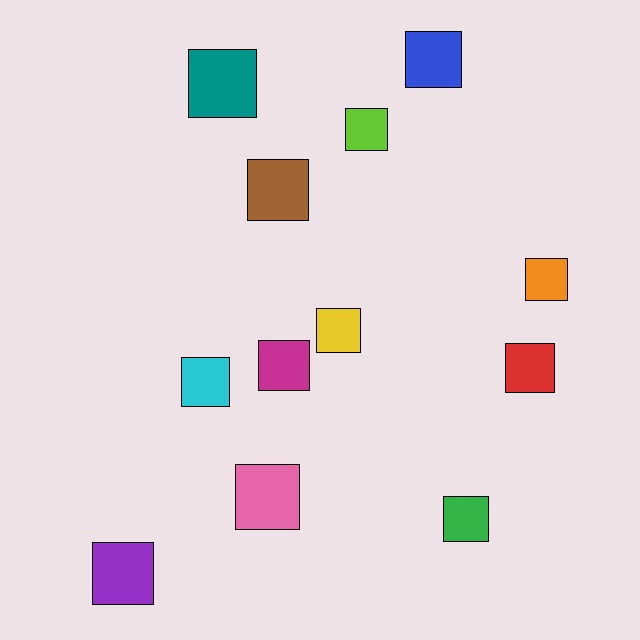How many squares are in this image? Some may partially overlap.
There are 12 squares.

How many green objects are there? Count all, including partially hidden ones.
There is 1 green object.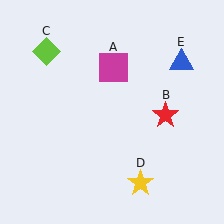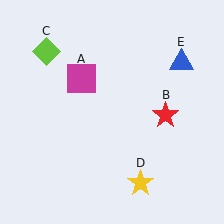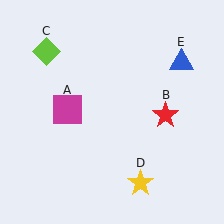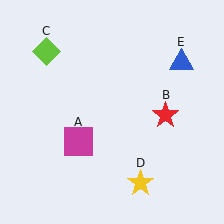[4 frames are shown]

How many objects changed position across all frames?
1 object changed position: magenta square (object A).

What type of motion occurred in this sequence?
The magenta square (object A) rotated counterclockwise around the center of the scene.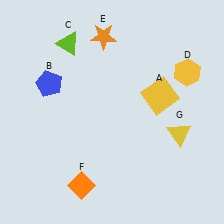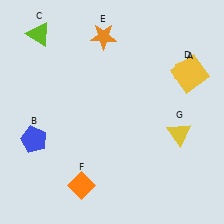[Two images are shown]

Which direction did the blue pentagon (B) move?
The blue pentagon (B) moved down.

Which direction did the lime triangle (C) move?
The lime triangle (C) moved left.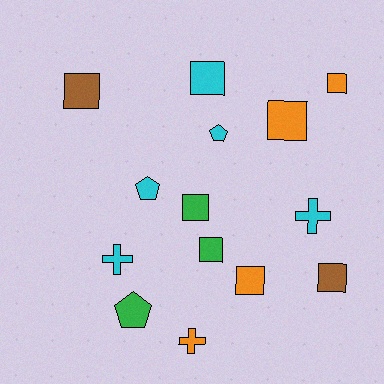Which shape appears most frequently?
Square, with 8 objects.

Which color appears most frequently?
Cyan, with 5 objects.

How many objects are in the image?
There are 14 objects.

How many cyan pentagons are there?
There are 2 cyan pentagons.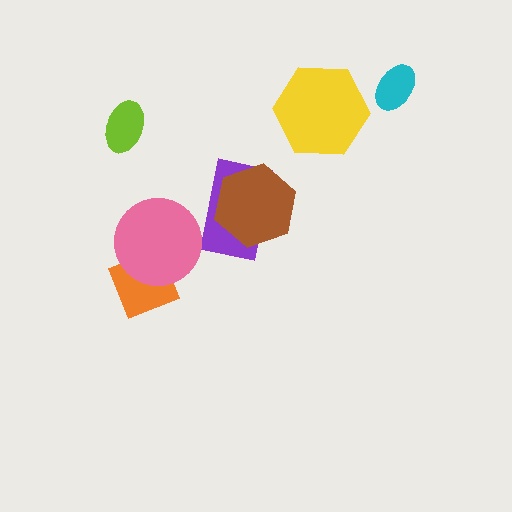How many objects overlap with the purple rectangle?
1 object overlaps with the purple rectangle.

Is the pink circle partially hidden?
No, no other shape covers it.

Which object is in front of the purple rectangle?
The brown hexagon is in front of the purple rectangle.